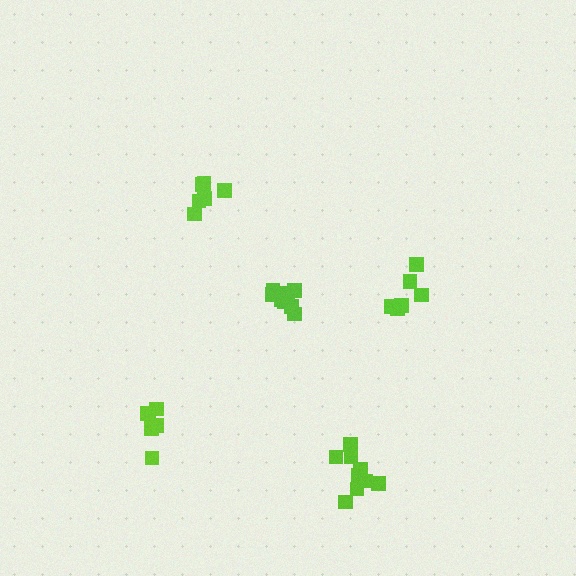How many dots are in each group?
Group 1: 6 dots, Group 2: 8 dots, Group 3: 6 dots, Group 4: 6 dots, Group 5: 10 dots (36 total).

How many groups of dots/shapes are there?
There are 5 groups.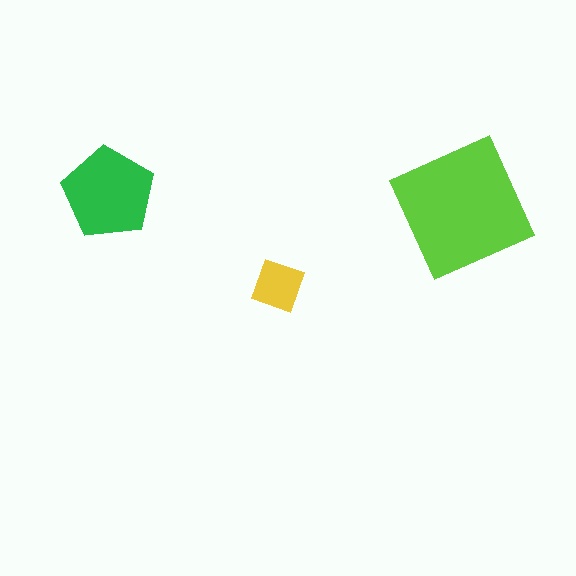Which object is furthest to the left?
The green pentagon is leftmost.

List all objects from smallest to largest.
The yellow diamond, the green pentagon, the lime square.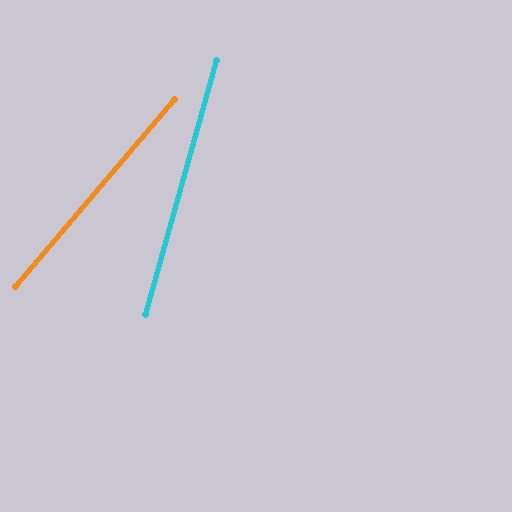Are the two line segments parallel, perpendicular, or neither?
Neither parallel nor perpendicular — they differ by about 25°.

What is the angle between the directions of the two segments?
Approximately 25 degrees.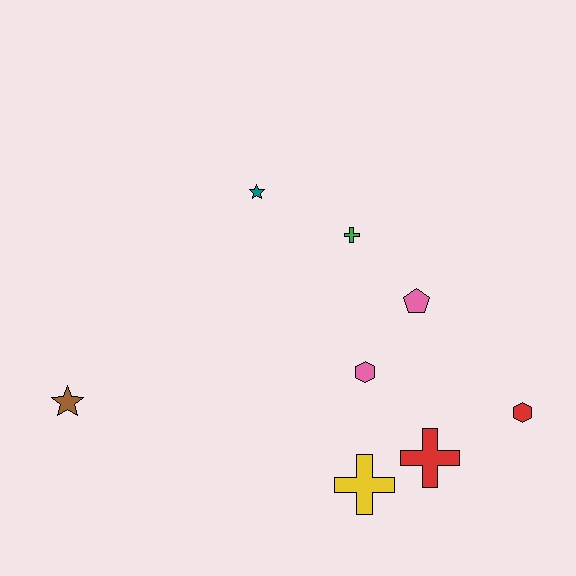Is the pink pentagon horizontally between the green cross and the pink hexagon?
No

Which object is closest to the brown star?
The teal star is closest to the brown star.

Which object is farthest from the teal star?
The red hexagon is farthest from the teal star.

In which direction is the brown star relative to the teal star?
The brown star is below the teal star.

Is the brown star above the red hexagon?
Yes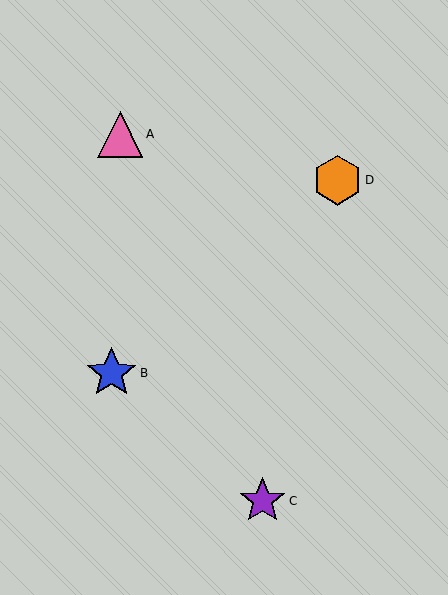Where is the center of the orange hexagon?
The center of the orange hexagon is at (338, 180).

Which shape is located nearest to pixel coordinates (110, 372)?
The blue star (labeled B) at (111, 373) is nearest to that location.